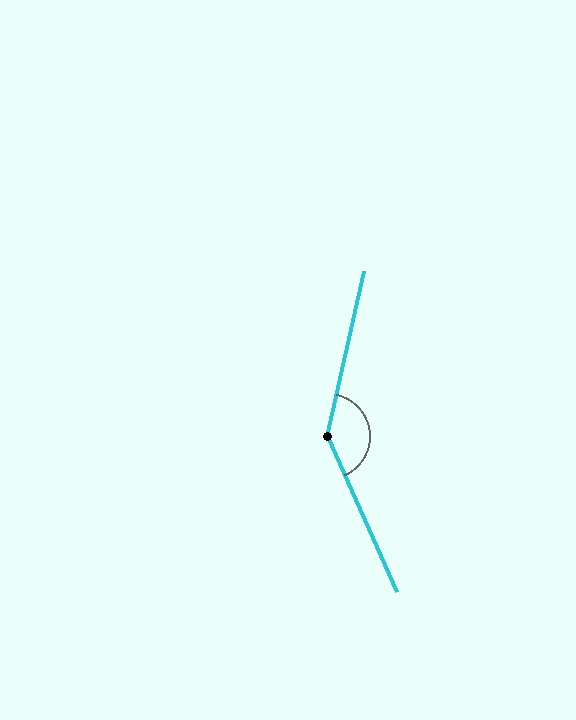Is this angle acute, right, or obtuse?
It is obtuse.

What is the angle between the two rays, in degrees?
Approximately 144 degrees.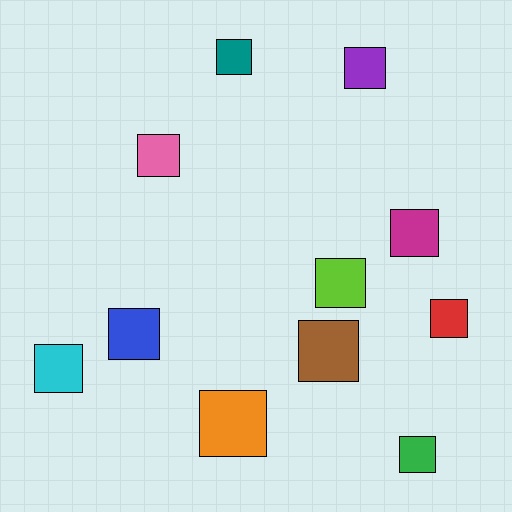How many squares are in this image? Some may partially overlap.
There are 11 squares.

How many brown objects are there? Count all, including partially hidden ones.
There is 1 brown object.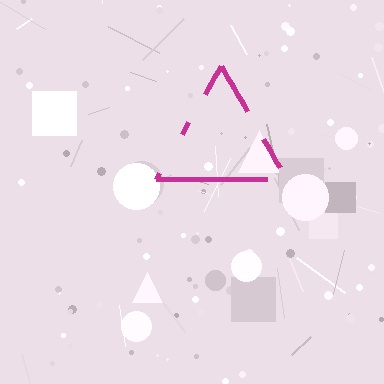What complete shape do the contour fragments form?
The contour fragments form a triangle.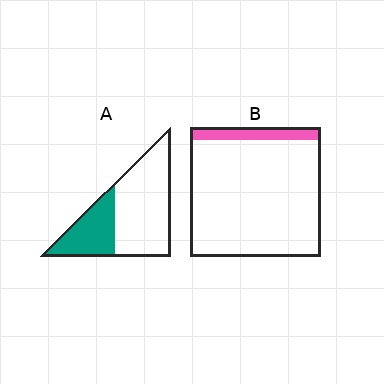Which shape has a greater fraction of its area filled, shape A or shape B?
Shape A.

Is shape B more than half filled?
No.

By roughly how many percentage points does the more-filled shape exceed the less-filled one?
By roughly 25 percentage points (A over B).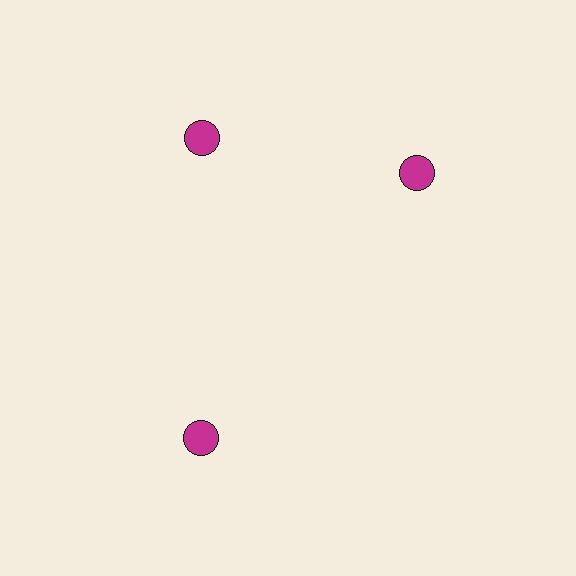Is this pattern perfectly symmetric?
No. The 3 magenta circles are arranged in a ring, but one element near the 3 o'clock position is rotated out of alignment along the ring, breaking the 3-fold rotational symmetry.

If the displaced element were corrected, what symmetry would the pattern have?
It would have 3-fold rotational symmetry — the pattern would map onto itself every 120 degrees.